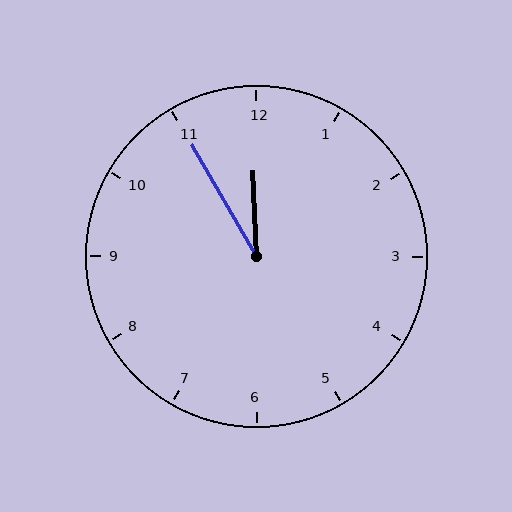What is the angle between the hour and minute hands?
Approximately 28 degrees.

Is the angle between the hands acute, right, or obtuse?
It is acute.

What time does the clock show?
11:55.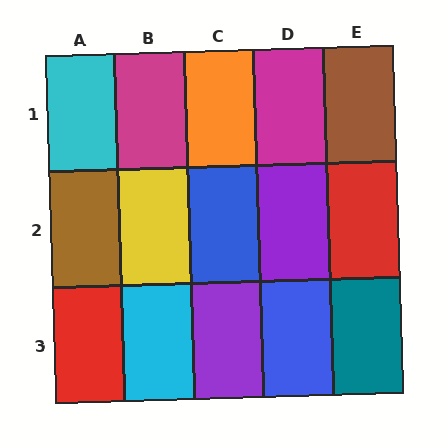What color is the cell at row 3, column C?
Purple.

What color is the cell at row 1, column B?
Magenta.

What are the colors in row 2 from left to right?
Brown, yellow, blue, purple, red.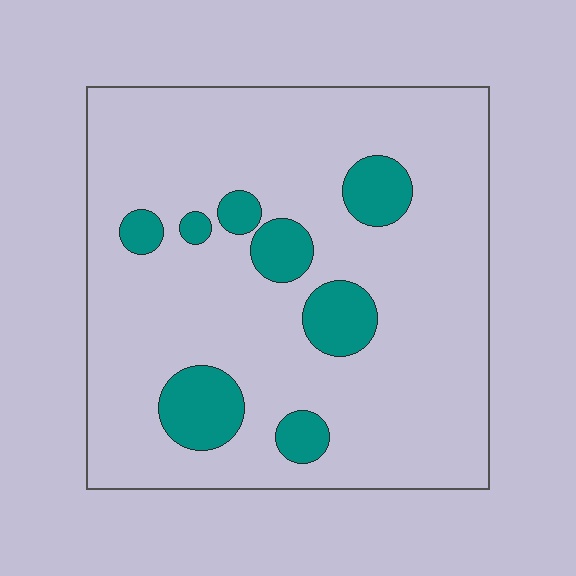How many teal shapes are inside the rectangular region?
8.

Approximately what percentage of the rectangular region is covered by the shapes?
Approximately 15%.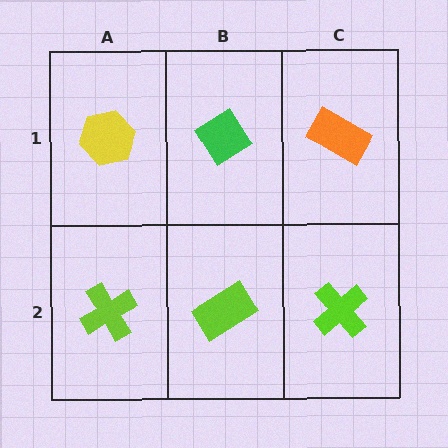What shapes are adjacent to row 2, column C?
An orange rectangle (row 1, column C), a lime rectangle (row 2, column B).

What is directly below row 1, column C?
A lime cross.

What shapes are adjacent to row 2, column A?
A yellow hexagon (row 1, column A), a lime rectangle (row 2, column B).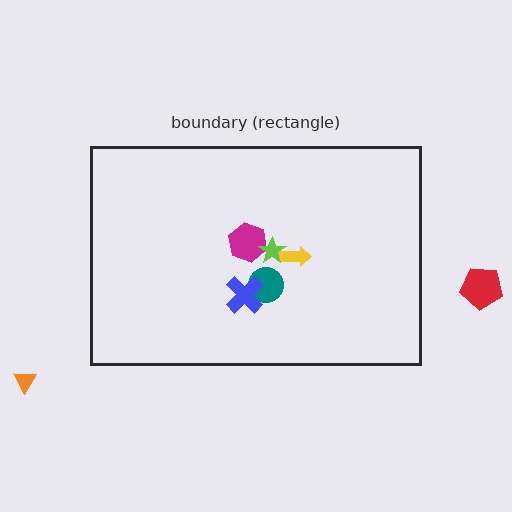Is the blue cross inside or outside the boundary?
Inside.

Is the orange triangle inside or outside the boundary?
Outside.